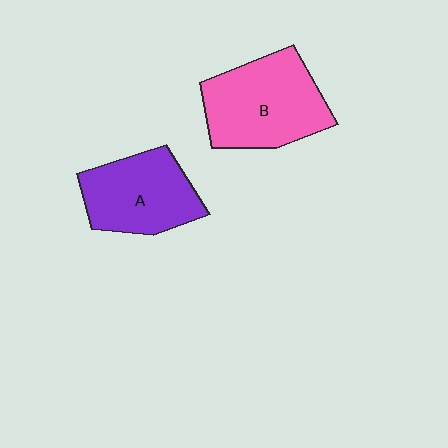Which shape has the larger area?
Shape B (pink).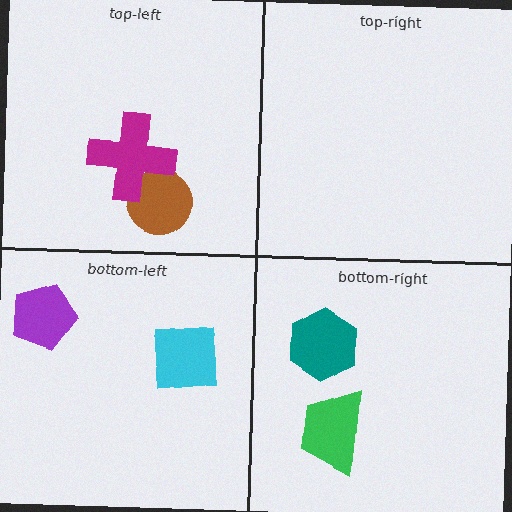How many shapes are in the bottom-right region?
2.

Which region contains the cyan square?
The bottom-left region.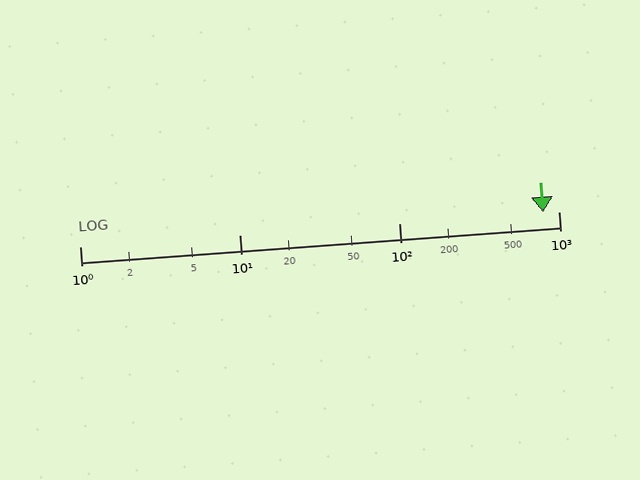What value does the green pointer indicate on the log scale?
The pointer indicates approximately 800.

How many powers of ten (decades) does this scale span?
The scale spans 3 decades, from 1 to 1000.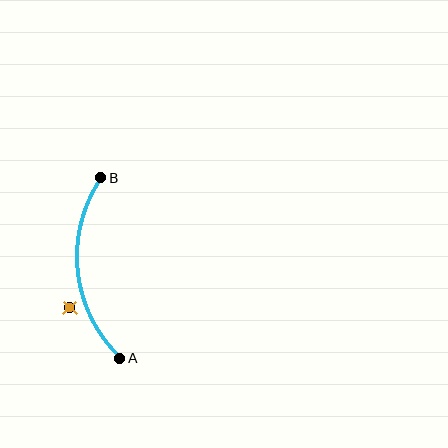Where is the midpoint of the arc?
The arc midpoint is the point on the curve farthest from the straight line joining A and B. It sits to the left of that line.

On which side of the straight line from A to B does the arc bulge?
The arc bulges to the left of the straight line connecting A and B.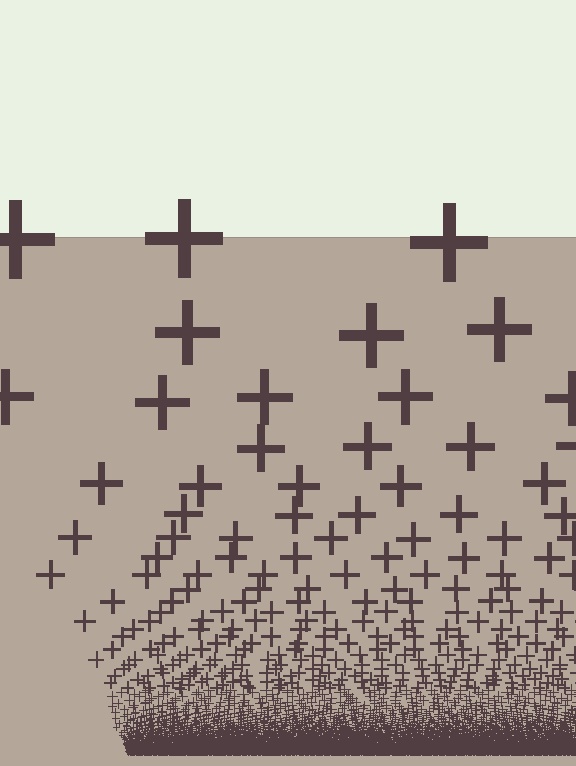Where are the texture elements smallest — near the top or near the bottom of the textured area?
Near the bottom.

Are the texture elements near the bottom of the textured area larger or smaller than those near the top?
Smaller. The gradient is inverted — elements near the bottom are smaller and denser.